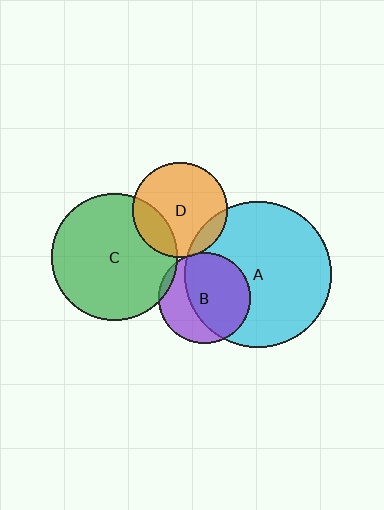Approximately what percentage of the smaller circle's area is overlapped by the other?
Approximately 20%.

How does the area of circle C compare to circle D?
Approximately 1.8 times.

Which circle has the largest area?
Circle A (cyan).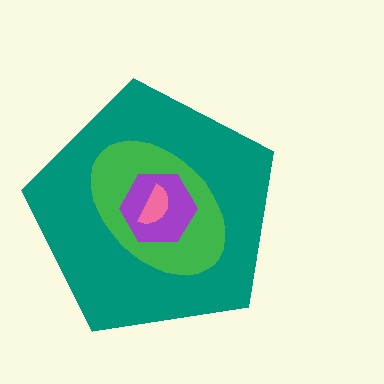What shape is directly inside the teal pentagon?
The green ellipse.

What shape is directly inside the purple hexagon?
The pink semicircle.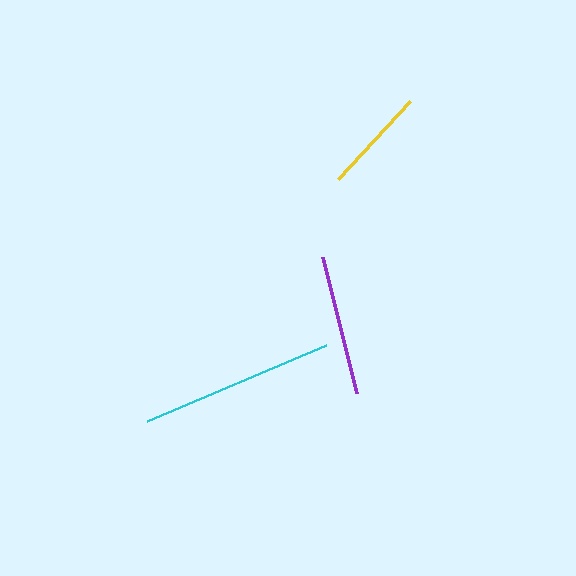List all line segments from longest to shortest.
From longest to shortest: cyan, purple, yellow.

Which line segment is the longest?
The cyan line is the longest at approximately 195 pixels.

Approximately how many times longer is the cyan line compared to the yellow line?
The cyan line is approximately 1.8 times the length of the yellow line.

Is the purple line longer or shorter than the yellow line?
The purple line is longer than the yellow line.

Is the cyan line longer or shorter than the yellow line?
The cyan line is longer than the yellow line.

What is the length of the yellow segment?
The yellow segment is approximately 106 pixels long.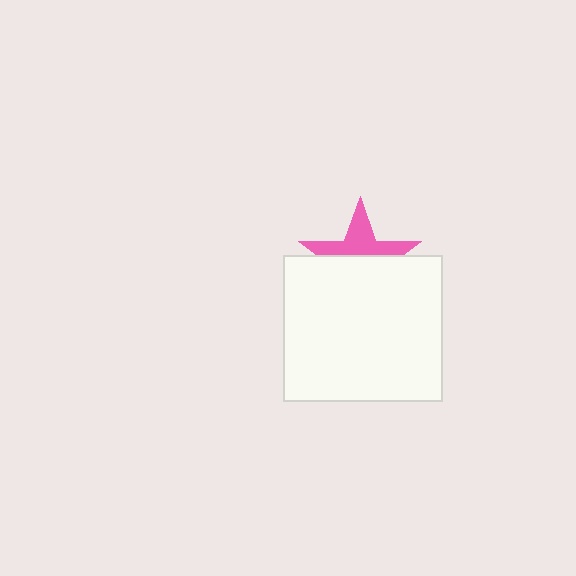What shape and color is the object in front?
The object in front is a white rectangle.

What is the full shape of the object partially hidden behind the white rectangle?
The partially hidden object is a pink star.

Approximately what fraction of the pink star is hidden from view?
Roughly 56% of the pink star is hidden behind the white rectangle.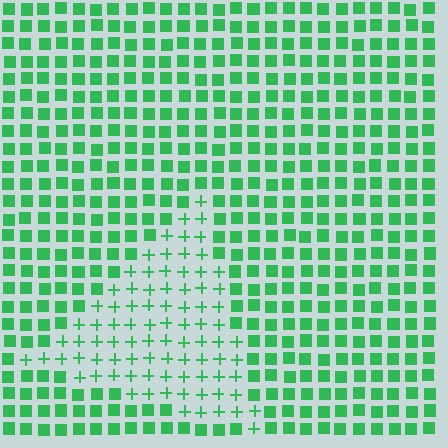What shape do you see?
I see a triangle.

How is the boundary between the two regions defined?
The boundary is defined by a change in element shape: plus signs inside vs. squares outside. All elements share the same color and spacing.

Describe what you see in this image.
The image is filled with small green elements arranged in a uniform grid. A triangle-shaped region contains plus signs, while the surrounding area contains squares. The boundary is defined purely by the change in element shape.